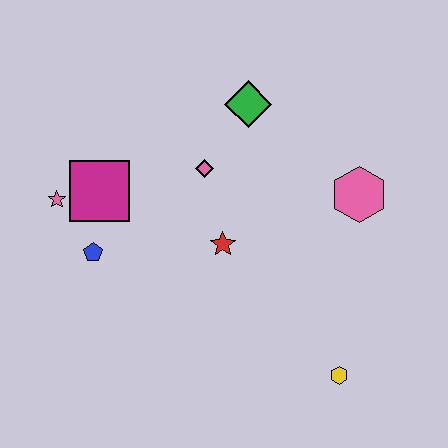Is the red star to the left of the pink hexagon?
Yes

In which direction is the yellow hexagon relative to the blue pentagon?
The yellow hexagon is to the right of the blue pentagon.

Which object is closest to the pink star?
The magenta square is closest to the pink star.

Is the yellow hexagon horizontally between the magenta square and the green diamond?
No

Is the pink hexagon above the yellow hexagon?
Yes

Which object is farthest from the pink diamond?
The yellow hexagon is farthest from the pink diamond.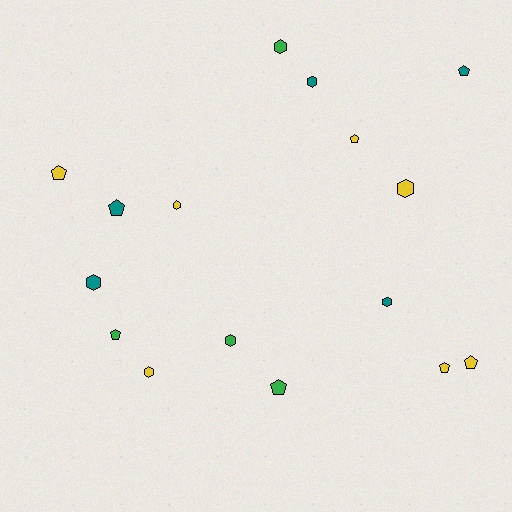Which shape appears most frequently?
Pentagon, with 8 objects.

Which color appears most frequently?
Yellow, with 7 objects.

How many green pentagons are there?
There are 2 green pentagons.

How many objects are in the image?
There are 16 objects.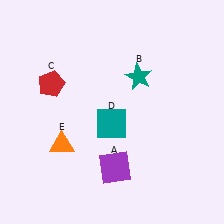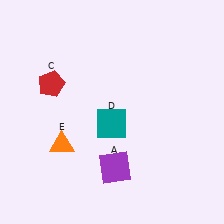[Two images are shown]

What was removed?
The teal star (B) was removed in Image 2.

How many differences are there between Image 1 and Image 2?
There is 1 difference between the two images.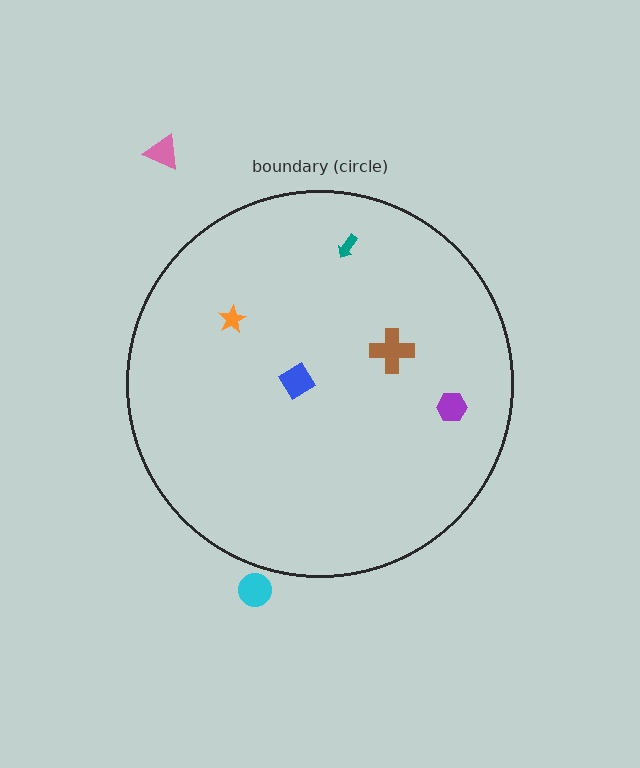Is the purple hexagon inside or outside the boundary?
Inside.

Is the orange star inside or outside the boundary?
Inside.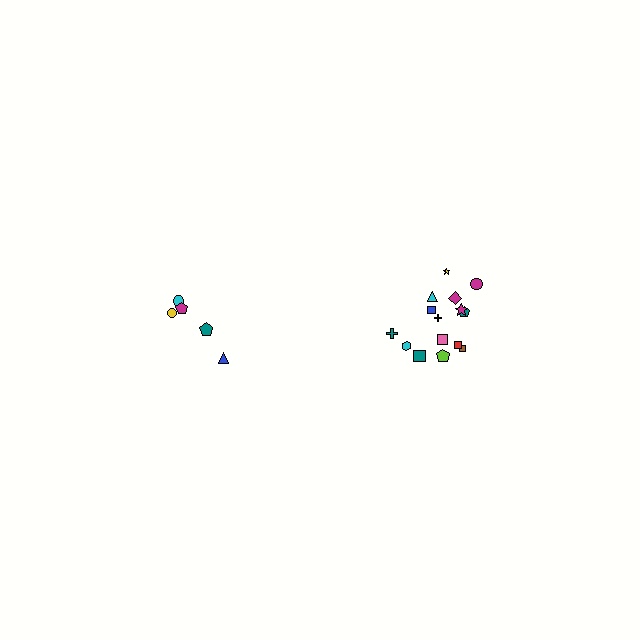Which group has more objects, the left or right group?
The right group.